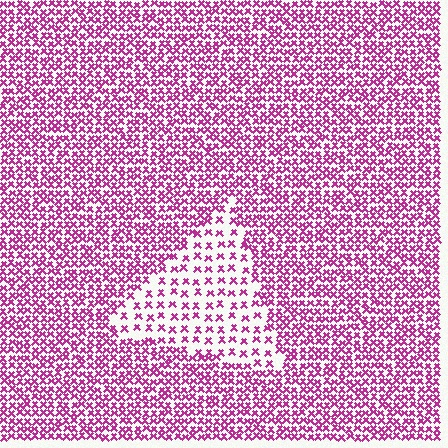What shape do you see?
I see a triangle.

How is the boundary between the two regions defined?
The boundary is defined by a change in element density (approximately 2.3x ratio). All elements are the same color, size, and shape.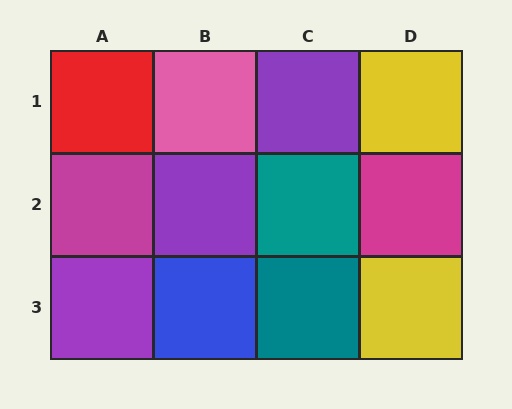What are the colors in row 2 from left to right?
Magenta, purple, teal, magenta.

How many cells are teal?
2 cells are teal.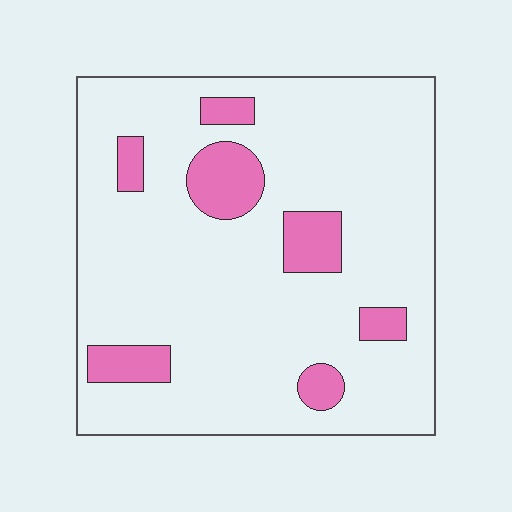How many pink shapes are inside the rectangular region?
7.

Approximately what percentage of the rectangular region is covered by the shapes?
Approximately 15%.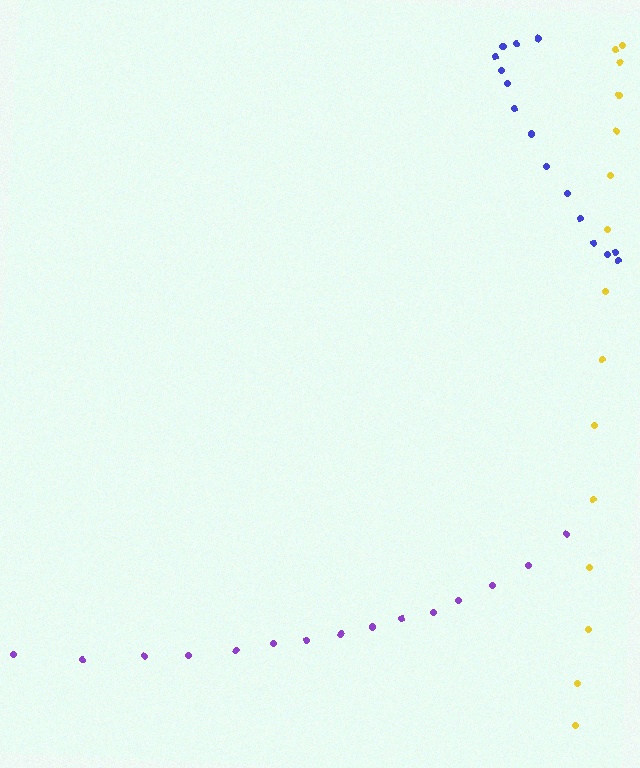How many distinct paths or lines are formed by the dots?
There are 3 distinct paths.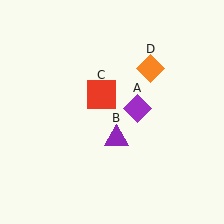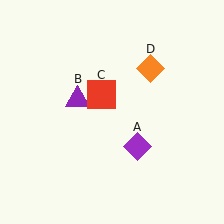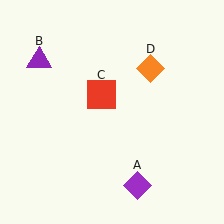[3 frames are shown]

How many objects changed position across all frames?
2 objects changed position: purple diamond (object A), purple triangle (object B).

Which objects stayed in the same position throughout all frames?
Red square (object C) and orange diamond (object D) remained stationary.